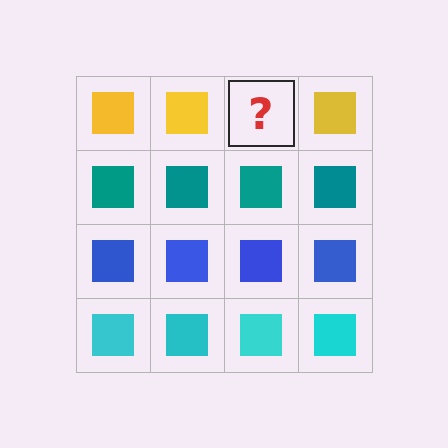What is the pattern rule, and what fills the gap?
The rule is that each row has a consistent color. The gap should be filled with a yellow square.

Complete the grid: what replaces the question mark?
The question mark should be replaced with a yellow square.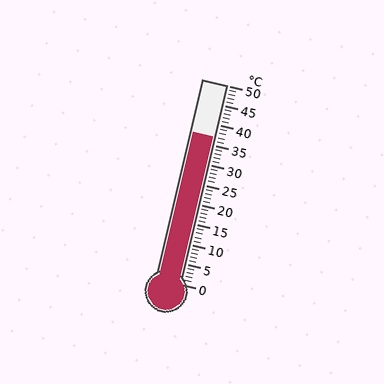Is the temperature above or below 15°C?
The temperature is above 15°C.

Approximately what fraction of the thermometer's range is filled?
The thermometer is filled to approximately 75% of its range.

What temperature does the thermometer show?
The thermometer shows approximately 37°C.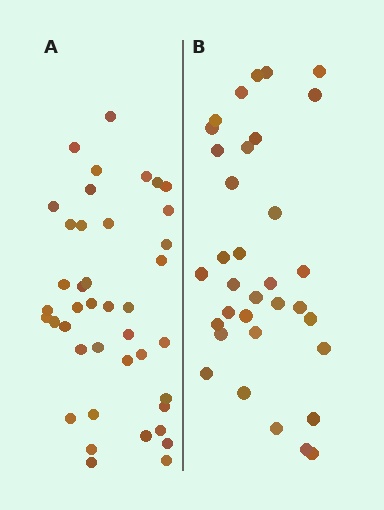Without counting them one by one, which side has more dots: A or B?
Region A (the left region) has more dots.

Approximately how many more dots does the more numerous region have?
Region A has roughly 8 or so more dots than region B.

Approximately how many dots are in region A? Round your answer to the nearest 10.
About 40 dots. (The exact count is 41, which rounds to 40.)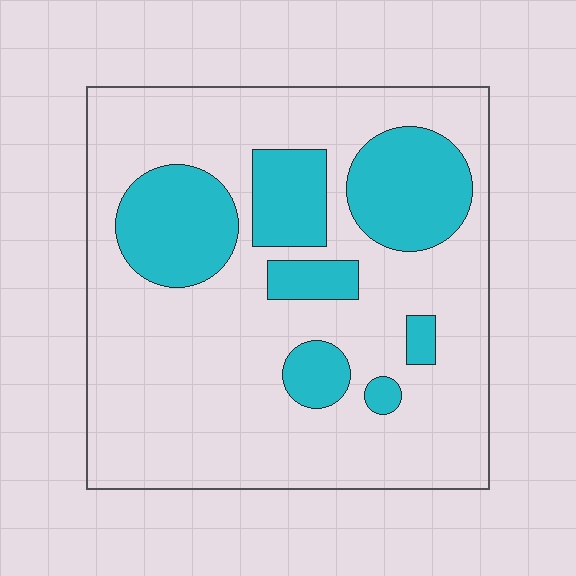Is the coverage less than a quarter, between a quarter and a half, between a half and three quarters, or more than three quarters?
Between a quarter and a half.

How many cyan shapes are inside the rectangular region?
7.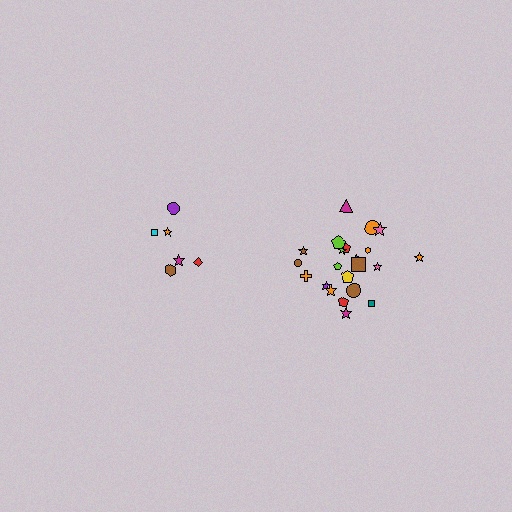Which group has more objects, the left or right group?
The right group.